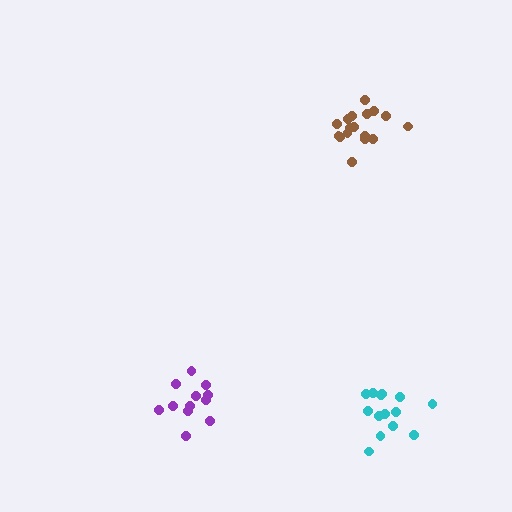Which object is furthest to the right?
The cyan cluster is rightmost.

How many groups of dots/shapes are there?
There are 3 groups.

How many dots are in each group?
Group 1: 12 dots, Group 2: 17 dots, Group 3: 14 dots (43 total).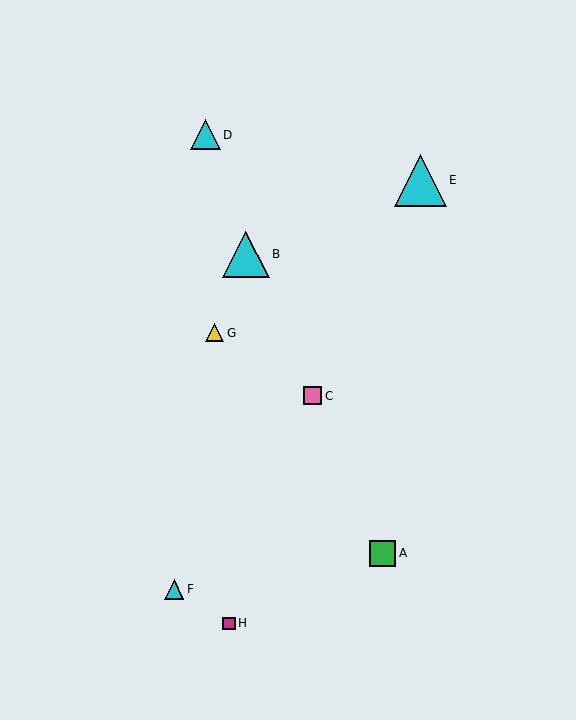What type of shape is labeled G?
Shape G is a yellow triangle.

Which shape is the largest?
The cyan triangle (labeled E) is the largest.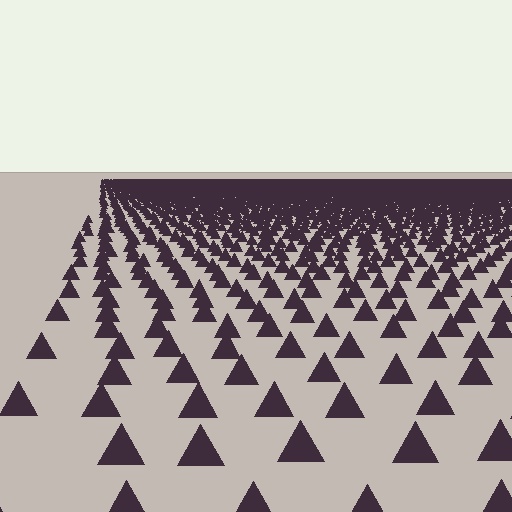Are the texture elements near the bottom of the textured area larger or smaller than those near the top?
Larger. Near the bottom, elements are closer to the viewer and appear at a bigger on-screen size.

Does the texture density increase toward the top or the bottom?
Density increases toward the top.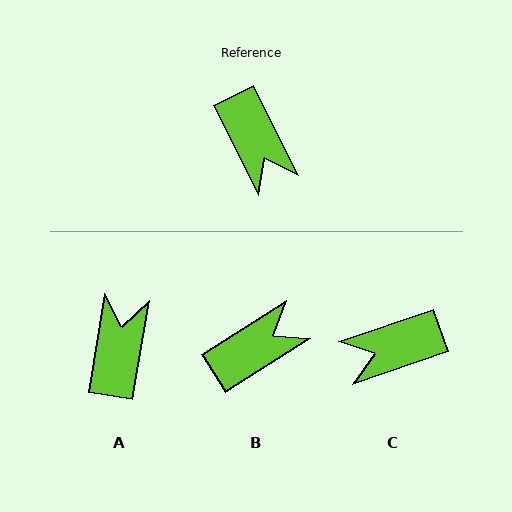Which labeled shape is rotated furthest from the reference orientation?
A, about 144 degrees away.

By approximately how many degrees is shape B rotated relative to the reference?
Approximately 96 degrees counter-clockwise.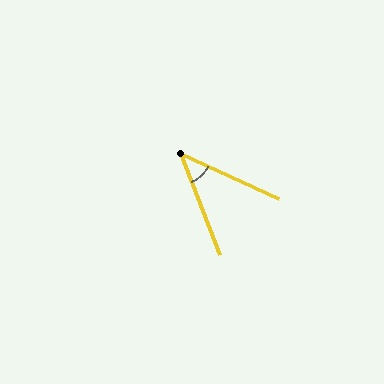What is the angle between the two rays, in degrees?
Approximately 44 degrees.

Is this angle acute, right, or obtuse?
It is acute.